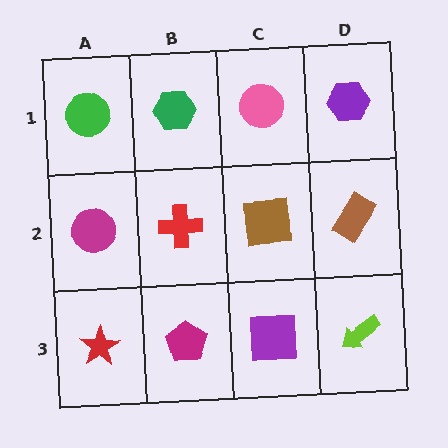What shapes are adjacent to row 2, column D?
A purple hexagon (row 1, column D), a lime arrow (row 3, column D), a brown square (row 2, column C).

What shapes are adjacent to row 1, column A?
A magenta circle (row 2, column A), a green hexagon (row 1, column B).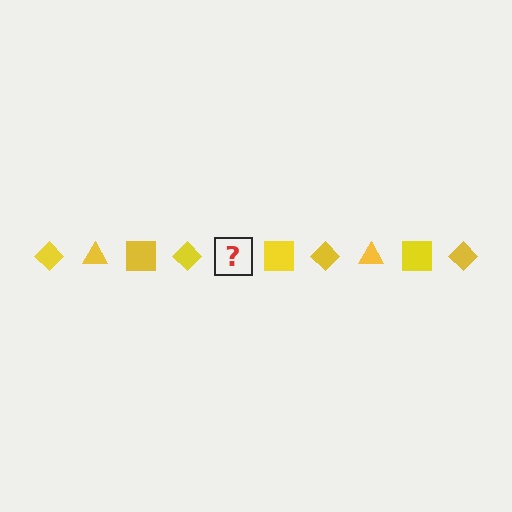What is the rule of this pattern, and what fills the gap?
The rule is that the pattern cycles through diamond, triangle, square shapes in yellow. The gap should be filled with a yellow triangle.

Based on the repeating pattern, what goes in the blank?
The blank should be a yellow triangle.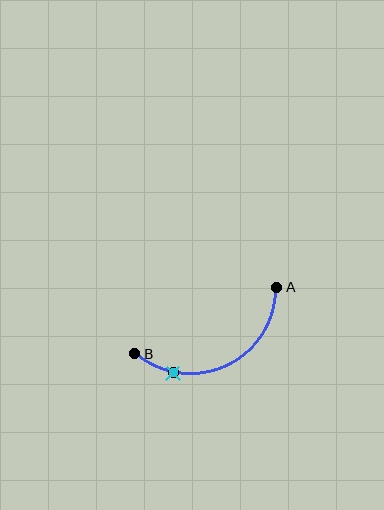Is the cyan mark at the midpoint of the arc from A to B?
No. The cyan mark lies on the arc but is closer to endpoint B. The arc midpoint would be at the point on the curve equidistant along the arc from both A and B.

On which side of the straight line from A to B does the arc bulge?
The arc bulges below the straight line connecting A and B.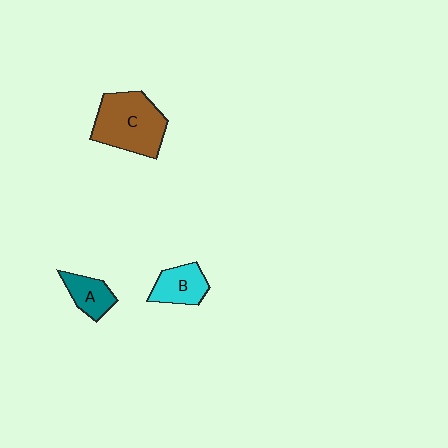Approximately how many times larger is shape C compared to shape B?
Approximately 2.0 times.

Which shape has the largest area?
Shape C (brown).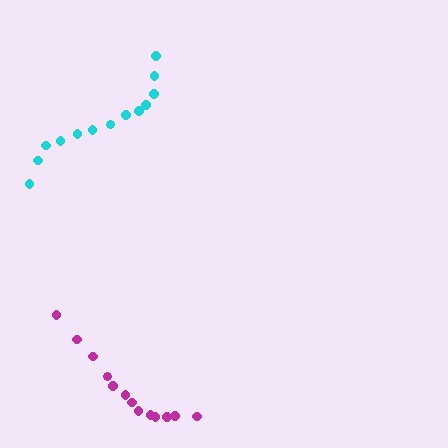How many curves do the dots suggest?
There are 2 distinct paths.